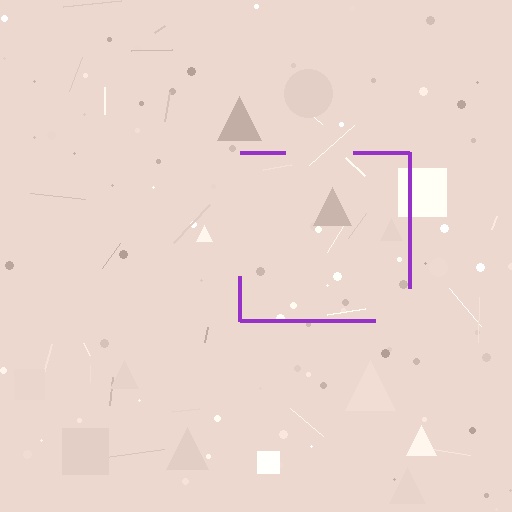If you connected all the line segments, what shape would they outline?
They would outline a square.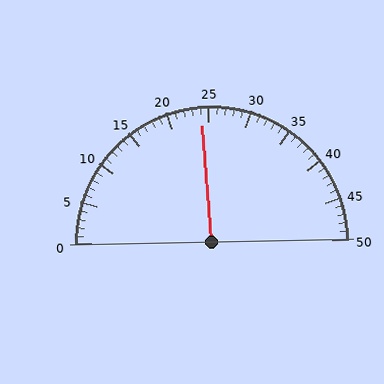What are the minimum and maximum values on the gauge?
The gauge ranges from 0 to 50.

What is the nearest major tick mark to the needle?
The nearest major tick mark is 25.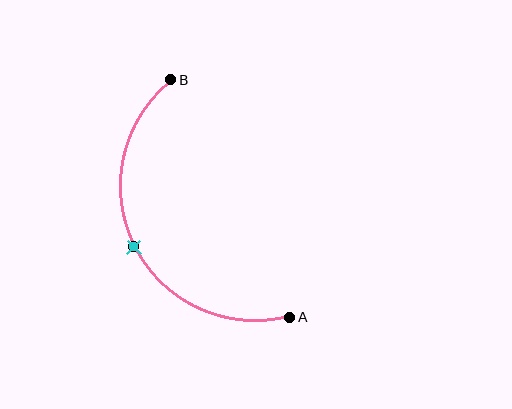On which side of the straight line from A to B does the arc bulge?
The arc bulges to the left of the straight line connecting A and B.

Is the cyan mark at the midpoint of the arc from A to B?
Yes. The cyan mark lies on the arc at equal arc-length from both A and B — it is the arc midpoint.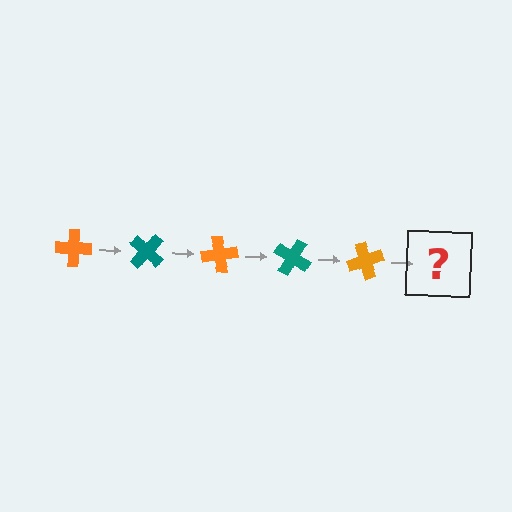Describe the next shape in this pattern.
It should be a teal cross, rotated 200 degrees from the start.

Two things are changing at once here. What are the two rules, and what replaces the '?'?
The two rules are that it rotates 40 degrees each step and the color cycles through orange and teal. The '?' should be a teal cross, rotated 200 degrees from the start.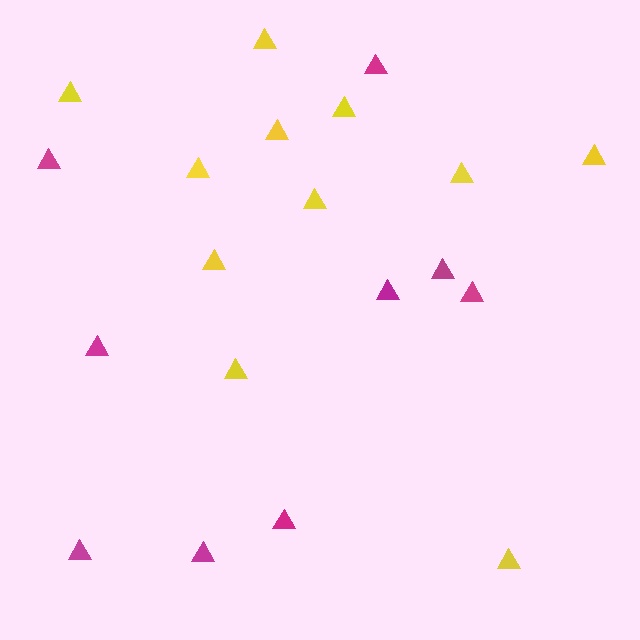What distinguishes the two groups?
There are 2 groups: one group of magenta triangles (9) and one group of yellow triangles (11).